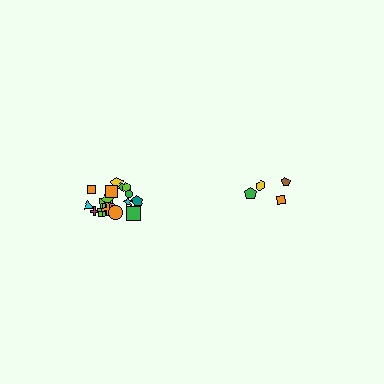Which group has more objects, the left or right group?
The left group.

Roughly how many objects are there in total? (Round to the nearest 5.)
Roughly 20 objects in total.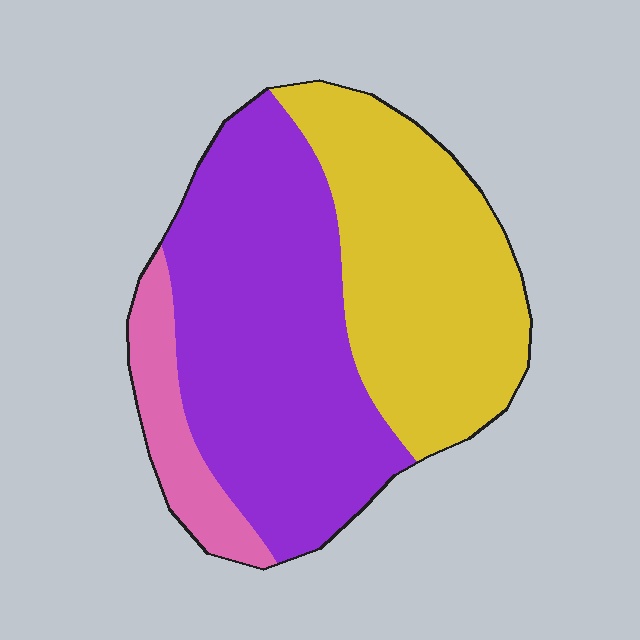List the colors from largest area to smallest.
From largest to smallest: purple, yellow, pink.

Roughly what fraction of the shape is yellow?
Yellow takes up between a quarter and a half of the shape.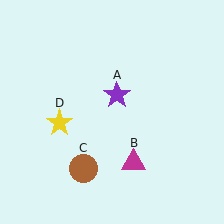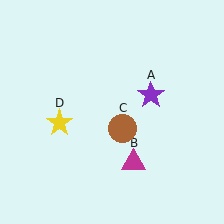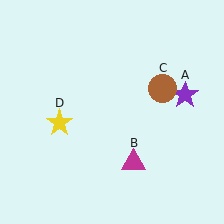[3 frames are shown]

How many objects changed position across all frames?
2 objects changed position: purple star (object A), brown circle (object C).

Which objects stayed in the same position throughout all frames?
Magenta triangle (object B) and yellow star (object D) remained stationary.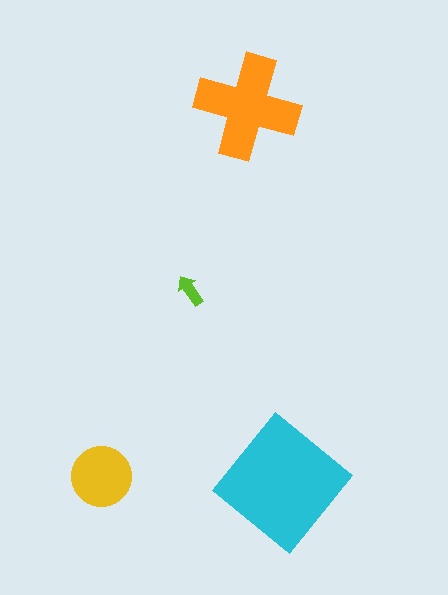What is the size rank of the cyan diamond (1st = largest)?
1st.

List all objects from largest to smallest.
The cyan diamond, the orange cross, the yellow circle, the lime arrow.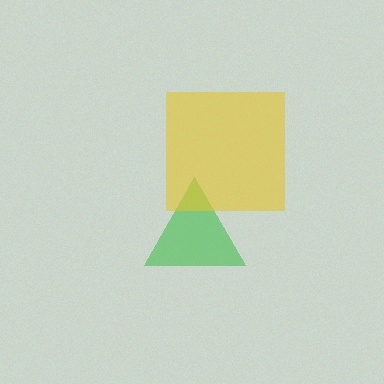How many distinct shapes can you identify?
There are 2 distinct shapes: a green triangle, a yellow square.